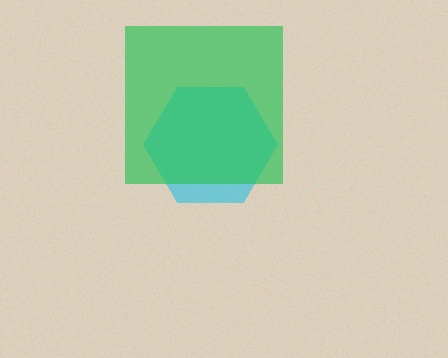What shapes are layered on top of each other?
The layered shapes are: a cyan hexagon, a green square.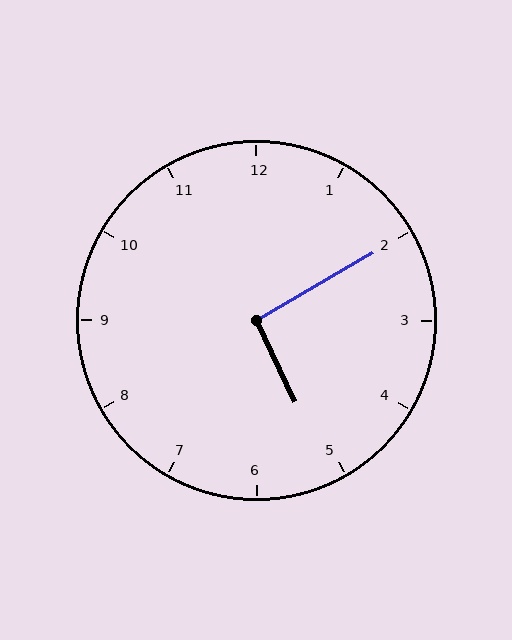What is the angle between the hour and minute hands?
Approximately 95 degrees.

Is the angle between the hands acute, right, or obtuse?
It is right.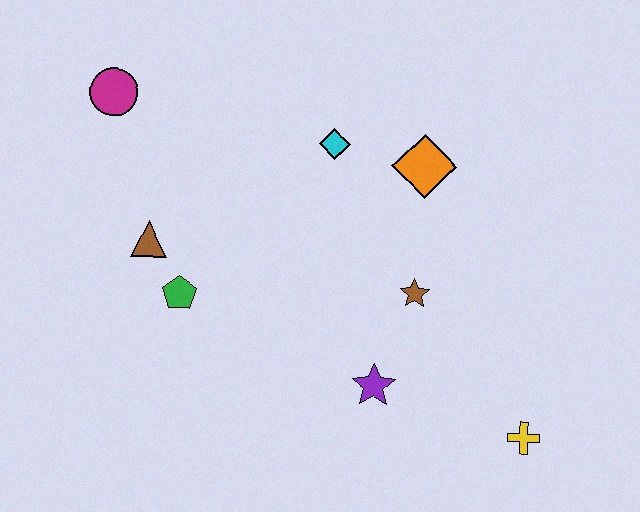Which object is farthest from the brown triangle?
The yellow cross is farthest from the brown triangle.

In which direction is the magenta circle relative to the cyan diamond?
The magenta circle is to the left of the cyan diamond.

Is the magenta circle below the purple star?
No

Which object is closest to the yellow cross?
The purple star is closest to the yellow cross.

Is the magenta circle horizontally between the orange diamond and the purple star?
No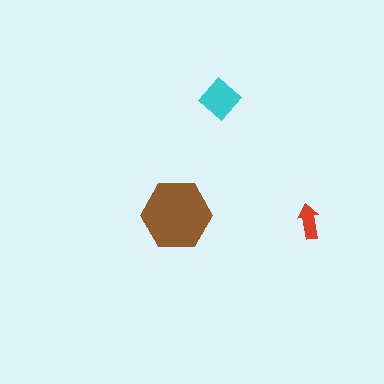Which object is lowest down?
The red arrow is bottommost.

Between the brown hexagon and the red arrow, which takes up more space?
The brown hexagon.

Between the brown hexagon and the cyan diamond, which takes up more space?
The brown hexagon.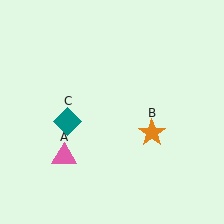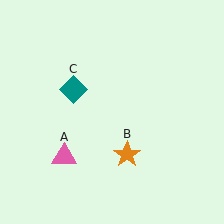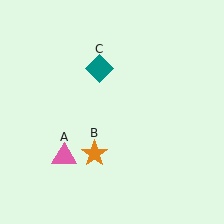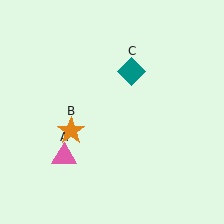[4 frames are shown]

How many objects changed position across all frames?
2 objects changed position: orange star (object B), teal diamond (object C).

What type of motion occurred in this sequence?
The orange star (object B), teal diamond (object C) rotated clockwise around the center of the scene.